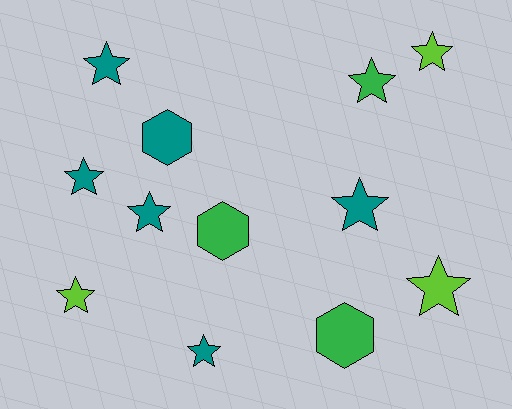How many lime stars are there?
There are 3 lime stars.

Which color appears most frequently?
Teal, with 6 objects.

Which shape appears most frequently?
Star, with 9 objects.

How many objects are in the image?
There are 12 objects.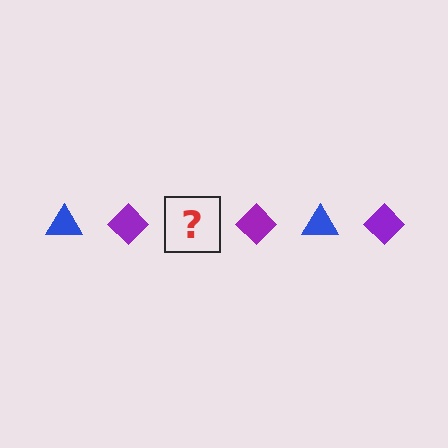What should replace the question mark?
The question mark should be replaced with a blue triangle.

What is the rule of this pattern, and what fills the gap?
The rule is that the pattern alternates between blue triangle and purple diamond. The gap should be filled with a blue triangle.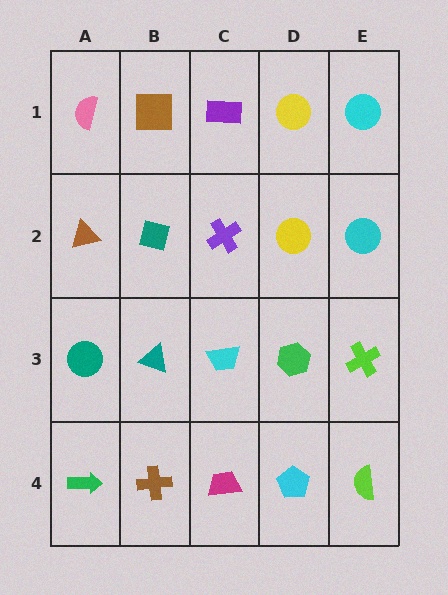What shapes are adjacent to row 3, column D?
A yellow circle (row 2, column D), a cyan pentagon (row 4, column D), a cyan trapezoid (row 3, column C), a lime cross (row 3, column E).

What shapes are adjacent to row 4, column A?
A teal circle (row 3, column A), a brown cross (row 4, column B).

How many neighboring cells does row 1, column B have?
3.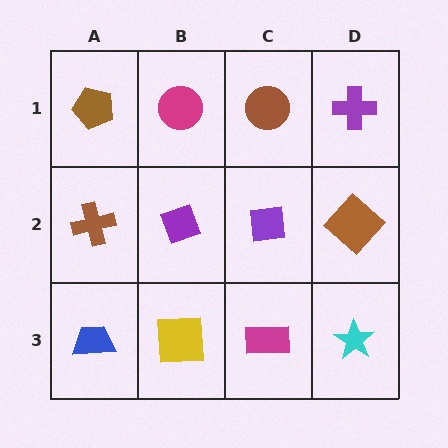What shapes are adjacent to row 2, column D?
A purple cross (row 1, column D), a cyan star (row 3, column D), a purple square (row 2, column C).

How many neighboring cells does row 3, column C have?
3.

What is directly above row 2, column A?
A brown pentagon.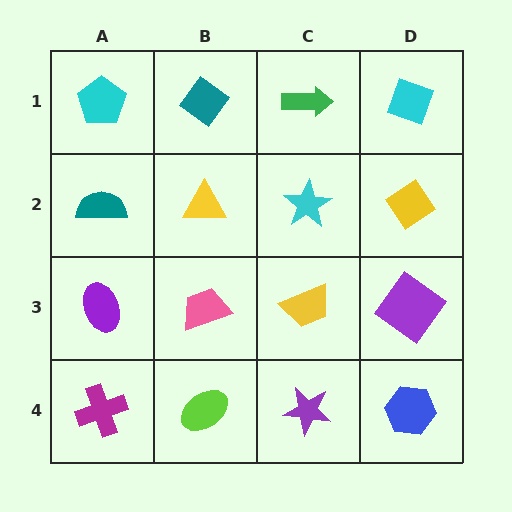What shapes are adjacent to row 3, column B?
A yellow triangle (row 2, column B), a lime ellipse (row 4, column B), a purple ellipse (row 3, column A), a yellow trapezoid (row 3, column C).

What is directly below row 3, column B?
A lime ellipse.